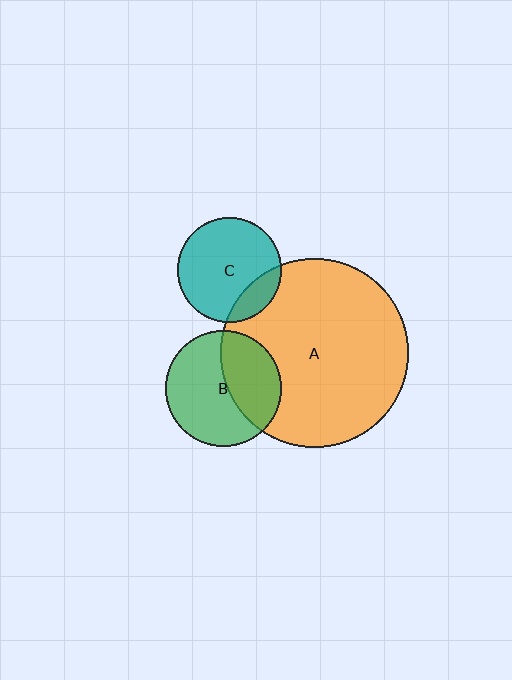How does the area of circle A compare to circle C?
Approximately 3.2 times.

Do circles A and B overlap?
Yes.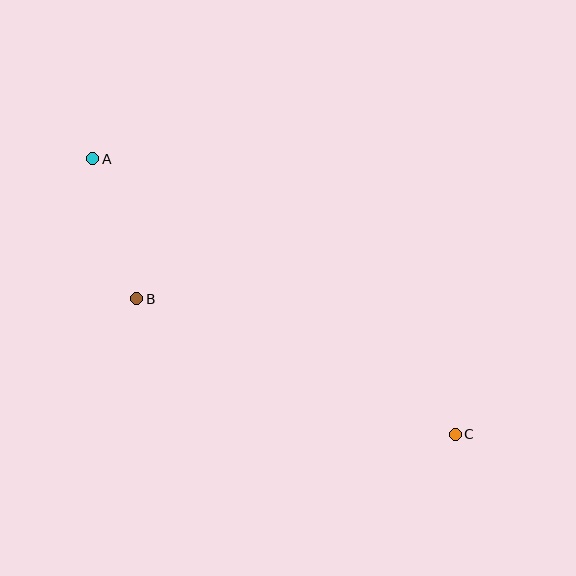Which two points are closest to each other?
Points A and B are closest to each other.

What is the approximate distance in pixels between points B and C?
The distance between B and C is approximately 346 pixels.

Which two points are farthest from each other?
Points A and C are farthest from each other.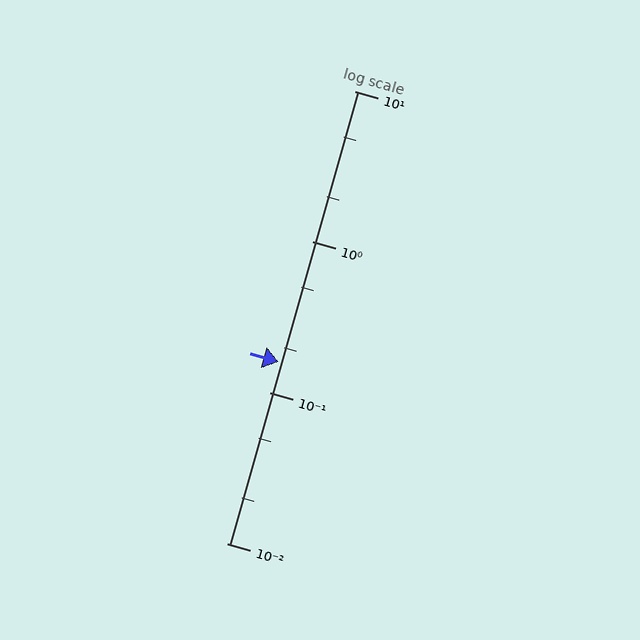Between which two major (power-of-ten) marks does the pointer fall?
The pointer is between 0.1 and 1.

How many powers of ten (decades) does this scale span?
The scale spans 3 decades, from 0.01 to 10.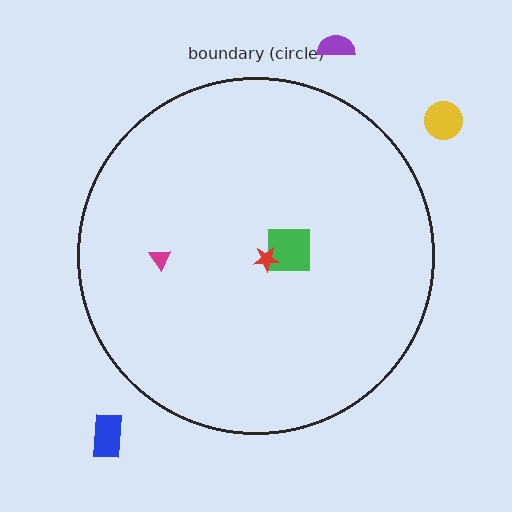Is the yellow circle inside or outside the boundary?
Outside.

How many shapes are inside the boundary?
3 inside, 3 outside.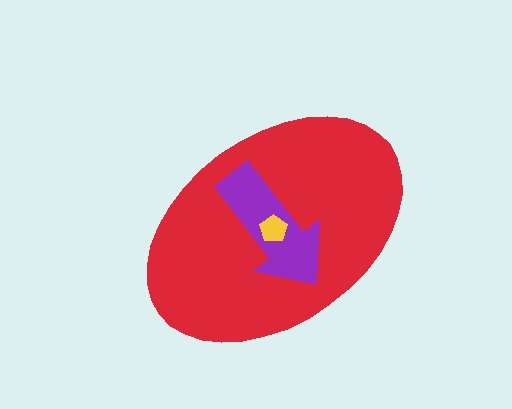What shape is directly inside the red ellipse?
The purple arrow.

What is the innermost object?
The yellow pentagon.